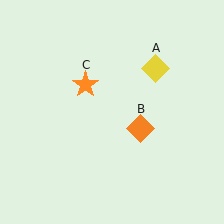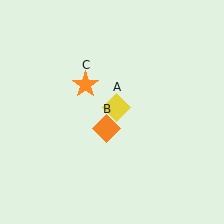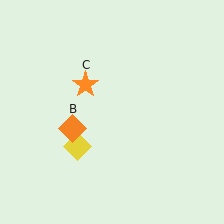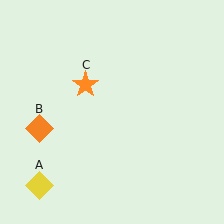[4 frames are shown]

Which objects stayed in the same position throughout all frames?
Orange star (object C) remained stationary.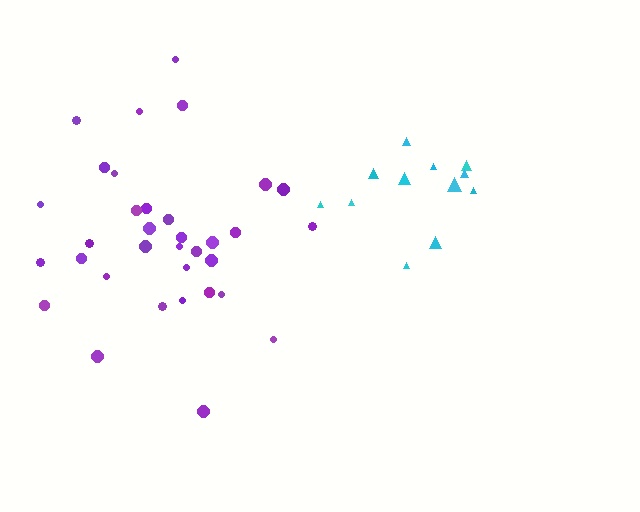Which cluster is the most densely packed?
Purple.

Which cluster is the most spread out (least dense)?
Cyan.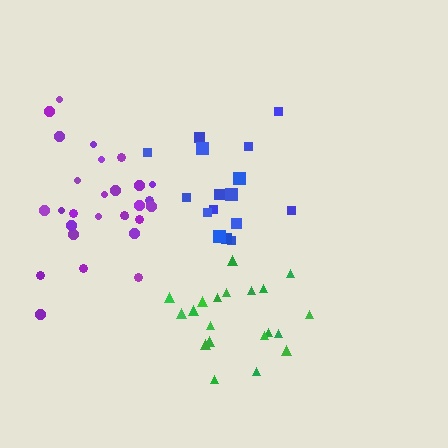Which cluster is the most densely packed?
Purple.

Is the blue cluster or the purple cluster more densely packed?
Purple.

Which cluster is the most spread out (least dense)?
Green.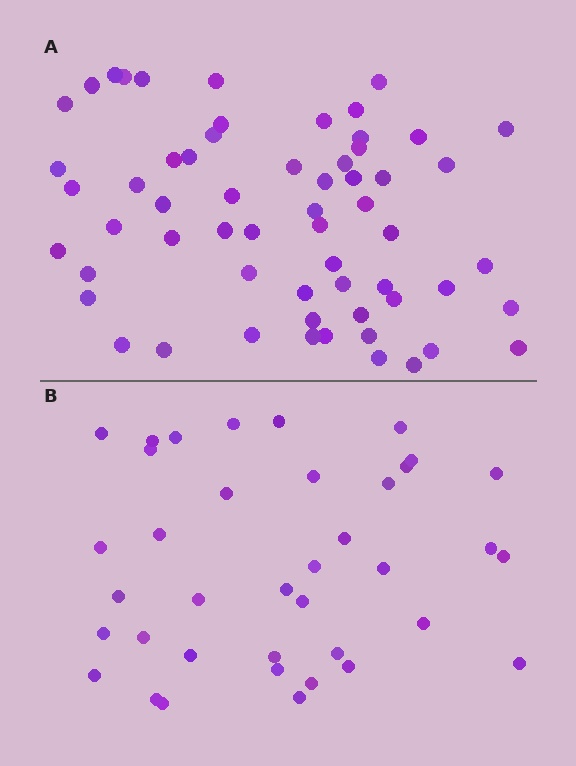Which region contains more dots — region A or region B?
Region A (the top region) has more dots.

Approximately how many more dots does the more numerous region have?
Region A has approximately 20 more dots than region B.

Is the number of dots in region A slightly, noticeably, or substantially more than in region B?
Region A has substantially more. The ratio is roughly 1.6 to 1.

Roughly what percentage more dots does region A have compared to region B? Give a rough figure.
About 60% more.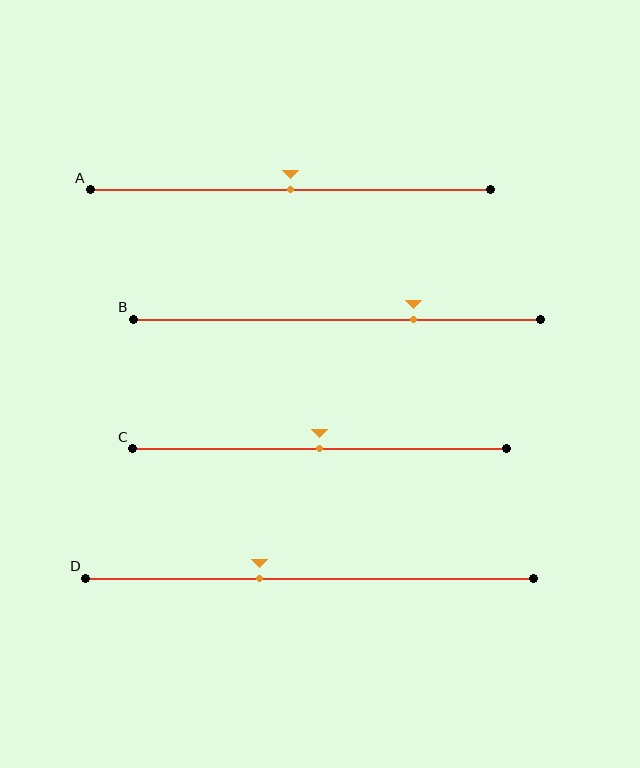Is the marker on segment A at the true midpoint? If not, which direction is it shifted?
Yes, the marker on segment A is at the true midpoint.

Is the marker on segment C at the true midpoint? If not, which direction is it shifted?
Yes, the marker on segment C is at the true midpoint.